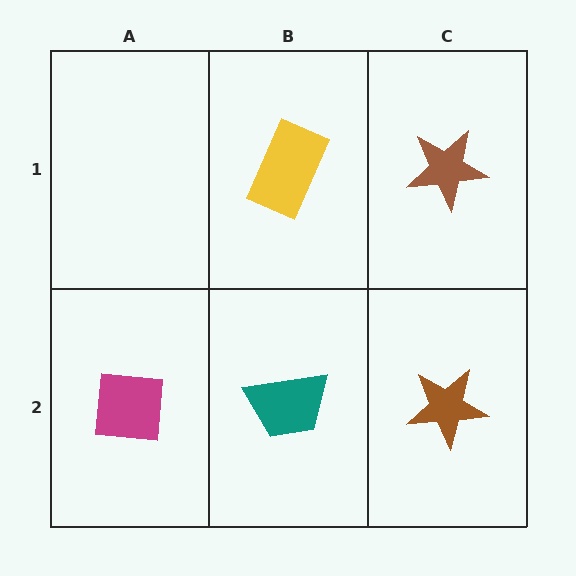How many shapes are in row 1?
2 shapes.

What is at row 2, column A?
A magenta square.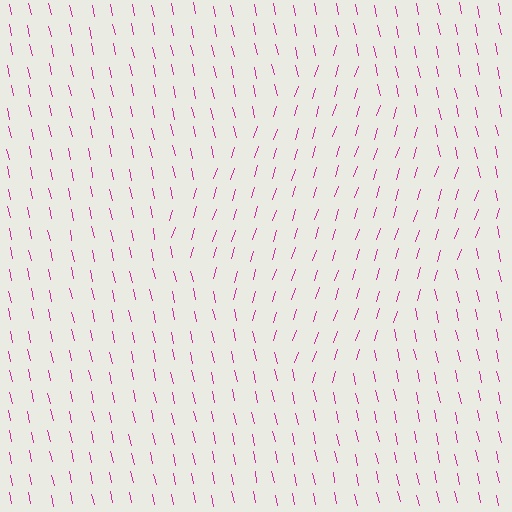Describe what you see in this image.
The image is filled with small magenta line segments. A diamond region in the image has lines oriented differently from the surrounding lines, creating a visible texture boundary.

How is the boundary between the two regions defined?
The boundary is defined purely by a change in line orientation (approximately 30 degrees difference). All lines are the same color and thickness.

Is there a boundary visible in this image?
Yes, there is a texture boundary formed by a change in line orientation.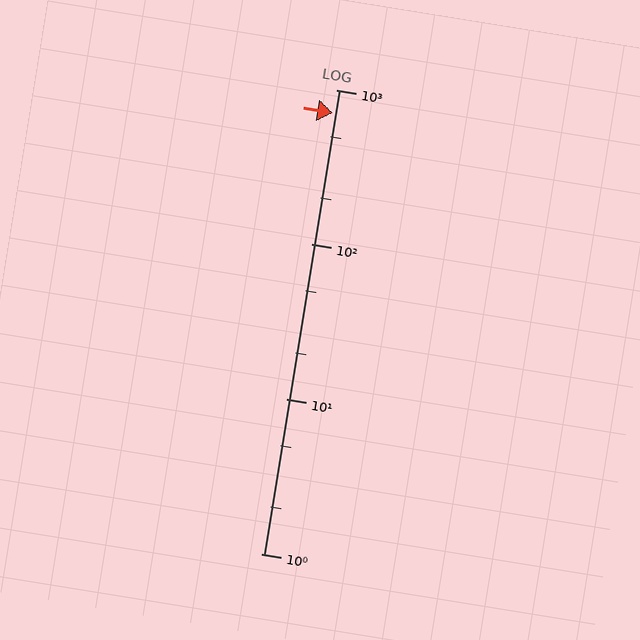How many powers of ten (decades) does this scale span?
The scale spans 3 decades, from 1 to 1000.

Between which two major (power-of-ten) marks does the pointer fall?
The pointer is between 100 and 1000.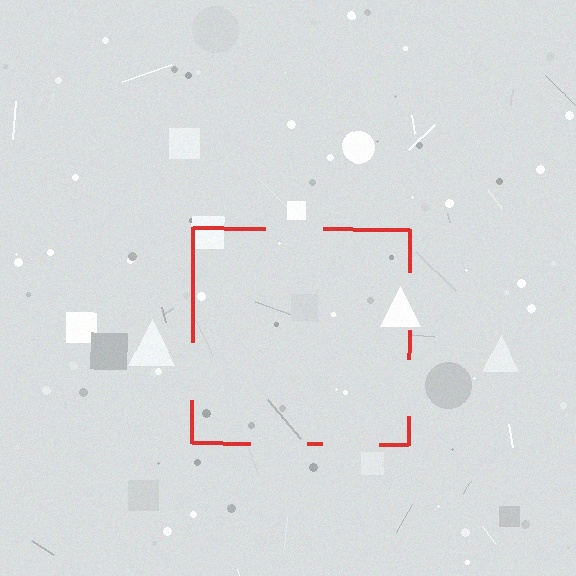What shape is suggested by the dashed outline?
The dashed outline suggests a square.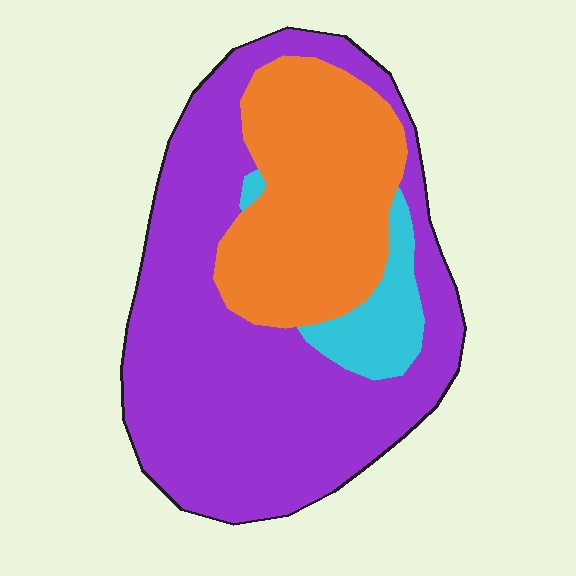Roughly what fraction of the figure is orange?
Orange takes up between a quarter and a half of the figure.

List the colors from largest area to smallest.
From largest to smallest: purple, orange, cyan.